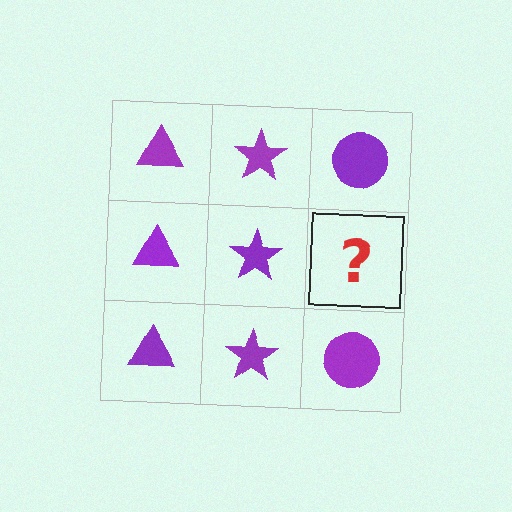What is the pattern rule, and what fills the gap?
The rule is that each column has a consistent shape. The gap should be filled with a purple circle.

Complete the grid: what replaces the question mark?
The question mark should be replaced with a purple circle.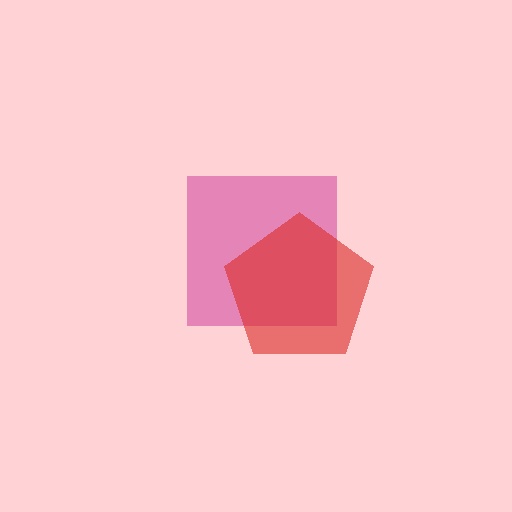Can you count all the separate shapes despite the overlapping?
Yes, there are 2 separate shapes.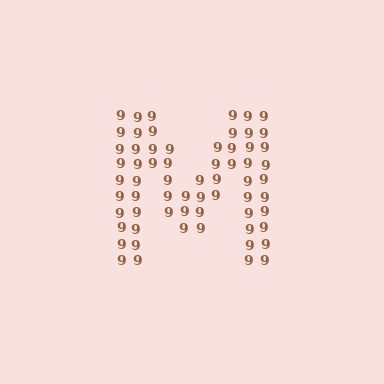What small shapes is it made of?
It is made of small digit 9's.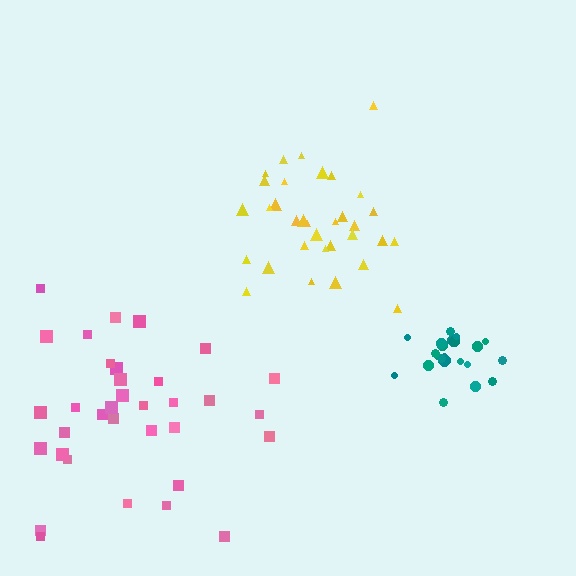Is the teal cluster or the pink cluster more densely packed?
Teal.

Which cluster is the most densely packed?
Teal.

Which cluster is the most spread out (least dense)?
Pink.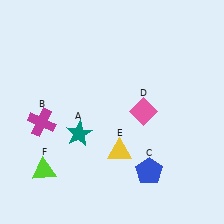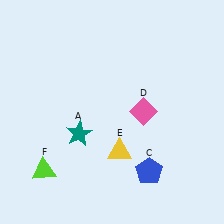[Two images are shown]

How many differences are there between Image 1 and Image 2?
There is 1 difference between the two images.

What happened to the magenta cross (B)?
The magenta cross (B) was removed in Image 2. It was in the bottom-left area of Image 1.